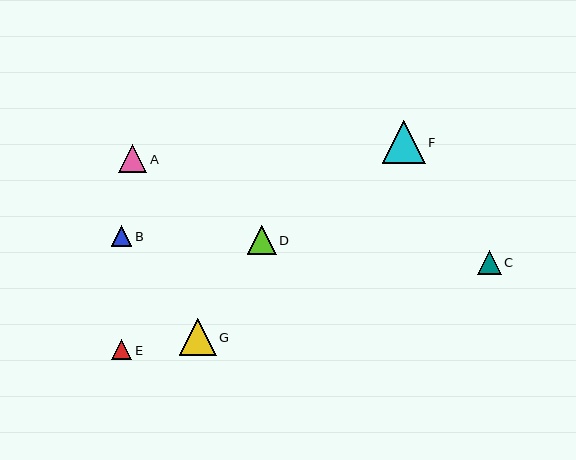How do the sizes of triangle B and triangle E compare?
Triangle B and triangle E are approximately the same size.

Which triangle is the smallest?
Triangle E is the smallest with a size of approximately 20 pixels.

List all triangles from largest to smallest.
From largest to smallest: F, G, D, A, C, B, E.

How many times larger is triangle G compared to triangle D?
Triangle G is approximately 1.3 times the size of triangle D.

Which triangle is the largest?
Triangle F is the largest with a size of approximately 43 pixels.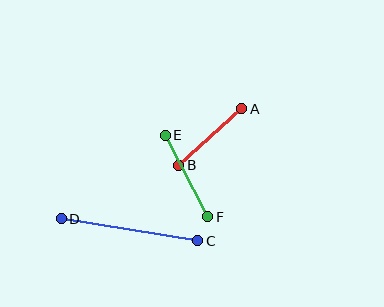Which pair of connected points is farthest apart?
Points C and D are farthest apart.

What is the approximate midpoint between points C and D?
The midpoint is at approximately (130, 230) pixels.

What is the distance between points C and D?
The distance is approximately 138 pixels.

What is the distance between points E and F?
The distance is approximately 92 pixels.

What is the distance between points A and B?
The distance is approximately 85 pixels.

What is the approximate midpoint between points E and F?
The midpoint is at approximately (186, 176) pixels.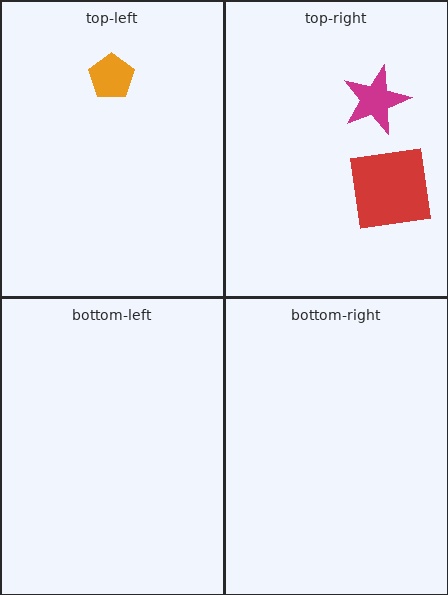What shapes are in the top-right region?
The magenta star, the red square.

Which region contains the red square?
The top-right region.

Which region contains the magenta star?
The top-right region.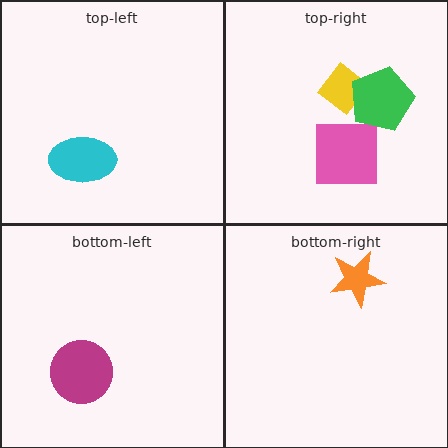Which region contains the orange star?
The bottom-right region.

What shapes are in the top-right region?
The yellow diamond, the pink square, the green pentagon.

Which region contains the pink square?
The top-right region.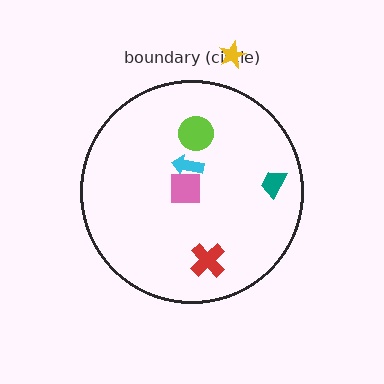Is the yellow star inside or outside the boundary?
Outside.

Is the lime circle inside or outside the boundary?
Inside.